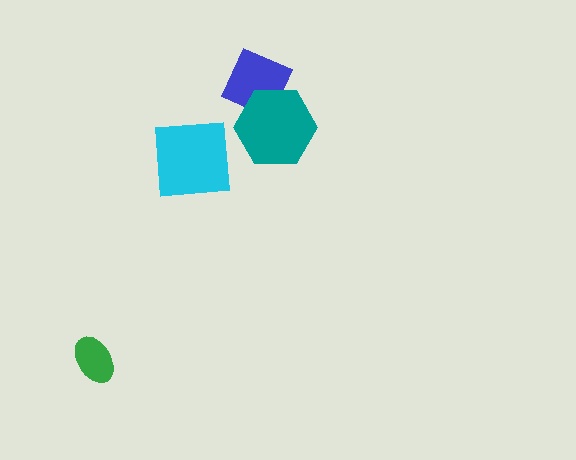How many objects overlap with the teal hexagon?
1 object overlaps with the teal hexagon.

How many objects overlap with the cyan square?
0 objects overlap with the cyan square.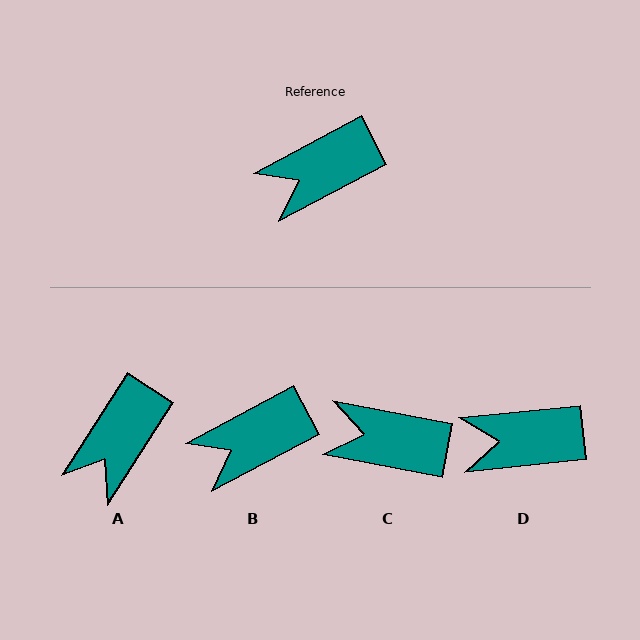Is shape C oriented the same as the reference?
No, it is off by about 39 degrees.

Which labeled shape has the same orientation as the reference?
B.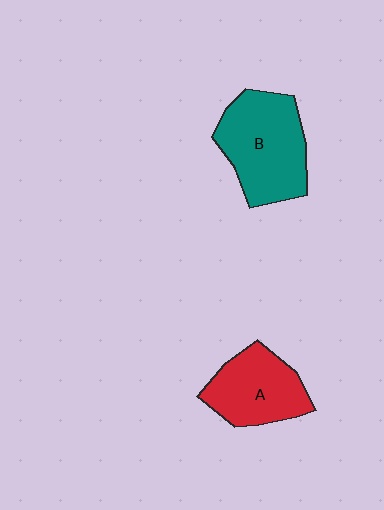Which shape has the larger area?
Shape B (teal).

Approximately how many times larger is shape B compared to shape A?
Approximately 1.3 times.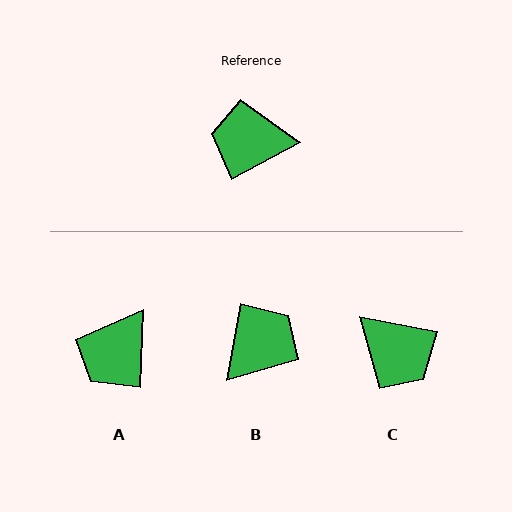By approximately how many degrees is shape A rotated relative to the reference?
Approximately 59 degrees counter-clockwise.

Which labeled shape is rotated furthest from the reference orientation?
C, about 141 degrees away.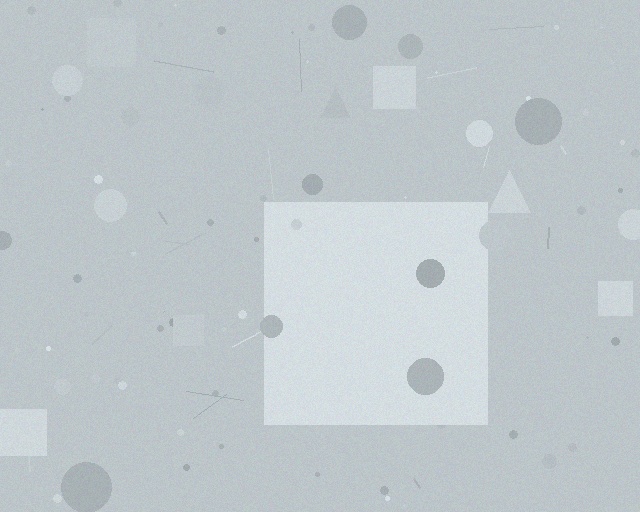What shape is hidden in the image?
A square is hidden in the image.